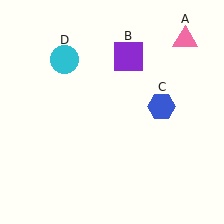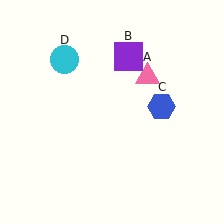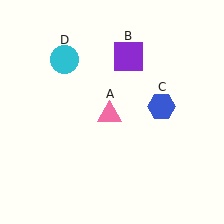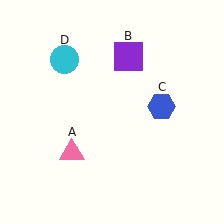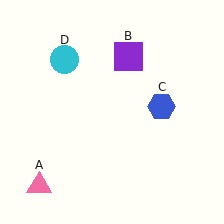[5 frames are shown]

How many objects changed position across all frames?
1 object changed position: pink triangle (object A).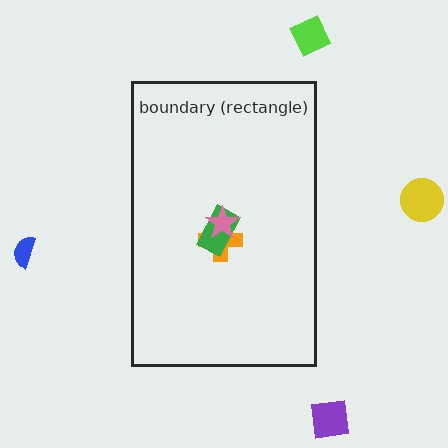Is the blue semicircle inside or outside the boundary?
Outside.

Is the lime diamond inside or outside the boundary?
Outside.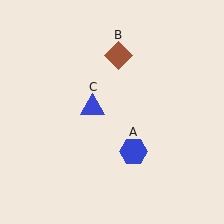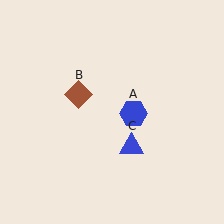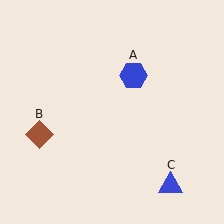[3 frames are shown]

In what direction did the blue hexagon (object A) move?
The blue hexagon (object A) moved up.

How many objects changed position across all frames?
3 objects changed position: blue hexagon (object A), brown diamond (object B), blue triangle (object C).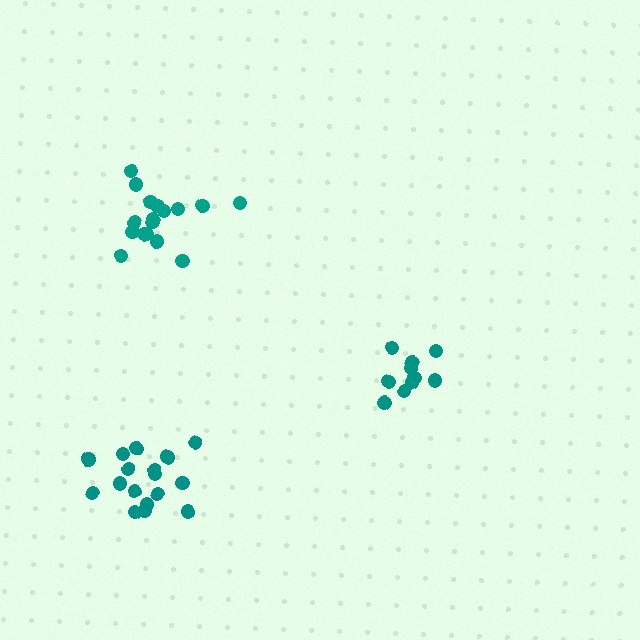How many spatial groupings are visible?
There are 3 spatial groupings.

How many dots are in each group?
Group 1: 17 dots, Group 2: 11 dots, Group 3: 17 dots (45 total).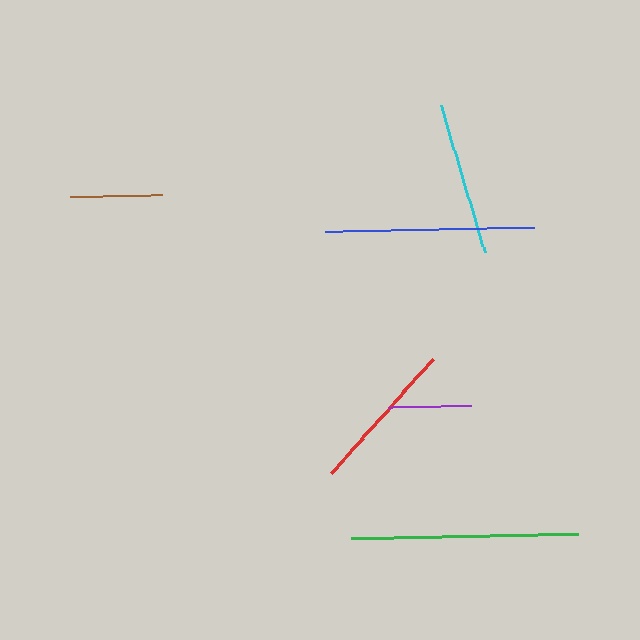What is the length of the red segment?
The red segment is approximately 153 pixels long.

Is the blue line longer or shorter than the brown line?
The blue line is longer than the brown line.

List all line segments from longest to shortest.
From longest to shortest: green, blue, red, cyan, brown, purple.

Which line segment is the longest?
The green line is the longest at approximately 227 pixels.